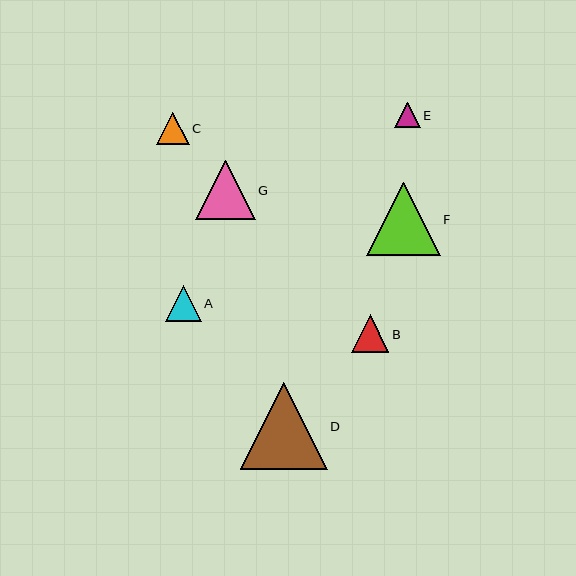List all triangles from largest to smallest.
From largest to smallest: D, F, G, B, A, C, E.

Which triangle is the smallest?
Triangle E is the smallest with a size of approximately 26 pixels.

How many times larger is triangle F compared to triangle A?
Triangle F is approximately 2.1 times the size of triangle A.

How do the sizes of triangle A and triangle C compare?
Triangle A and triangle C are approximately the same size.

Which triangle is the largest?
Triangle D is the largest with a size of approximately 87 pixels.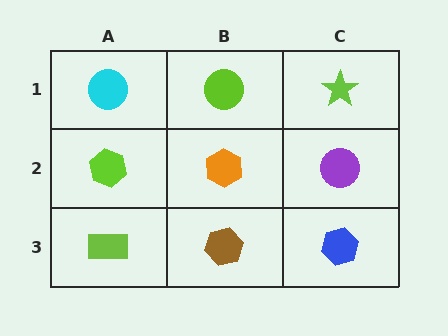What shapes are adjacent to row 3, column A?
A lime hexagon (row 2, column A), a brown hexagon (row 3, column B).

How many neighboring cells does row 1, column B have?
3.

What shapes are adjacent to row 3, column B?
An orange hexagon (row 2, column B), a lime rectangle (row 3, column A), a blue hexagon (row 3, column C).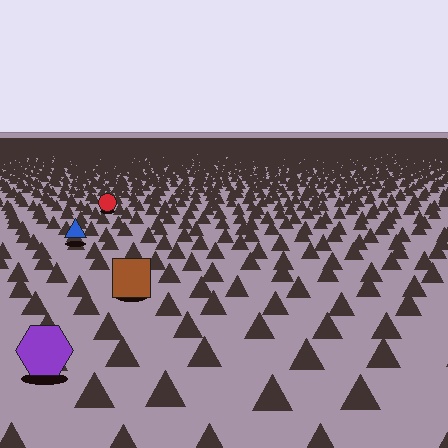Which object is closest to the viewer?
The purple hexagon is closest. The texture marks near it are larger and more spread out.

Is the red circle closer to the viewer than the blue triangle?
No. The blue triangle is closer — you can tell from the texture gradient: the ground texture is coarser near it.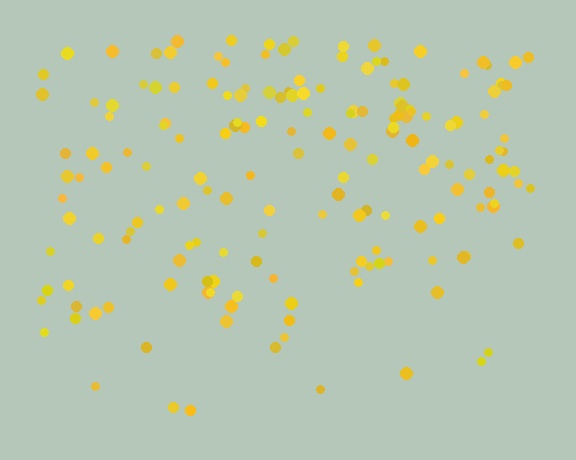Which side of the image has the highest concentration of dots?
The top.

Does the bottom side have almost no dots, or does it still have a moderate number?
Still a moderate number, just noticeably fewer than the top.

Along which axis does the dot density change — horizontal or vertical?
Vertical.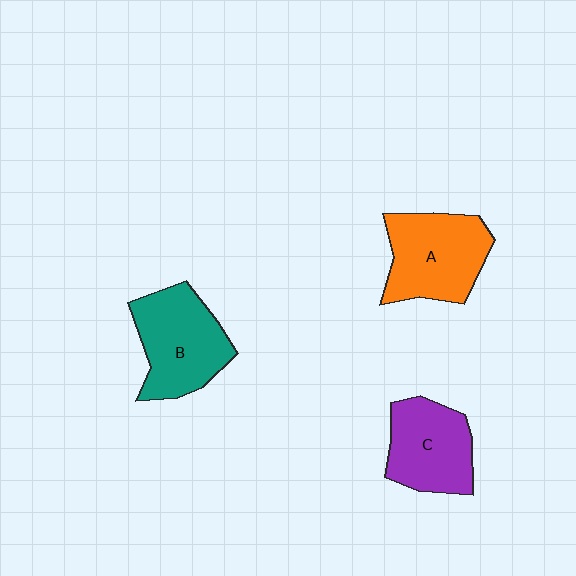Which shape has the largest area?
Shape A (orange).